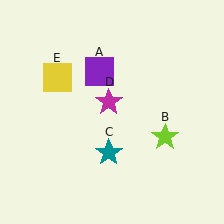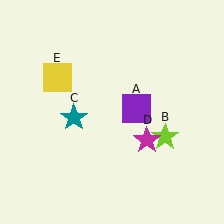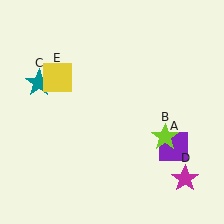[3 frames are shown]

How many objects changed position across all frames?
3 objects changed position: purple square (object A), teal star (object C), magenta star (object D).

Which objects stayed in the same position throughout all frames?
Lime star (object B) and yellow square (object E) remained stationary.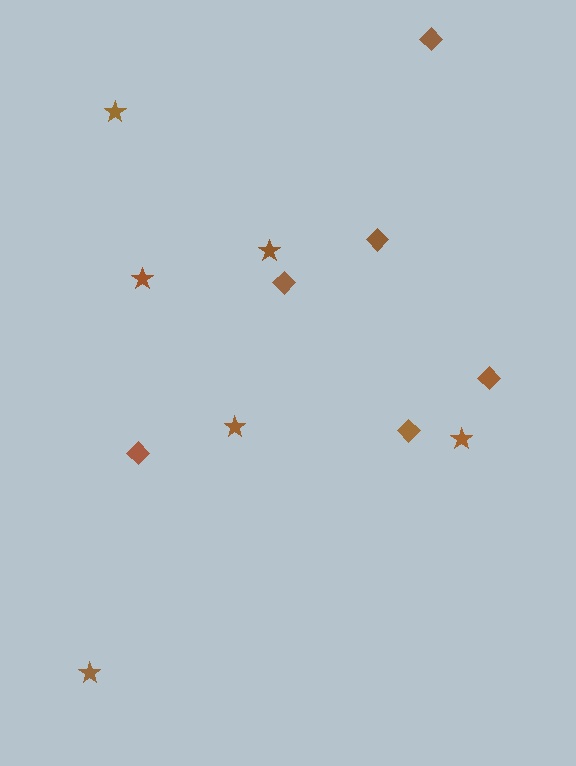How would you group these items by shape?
There are 2 groups: one group of stars (6) and one group of diamonds (6).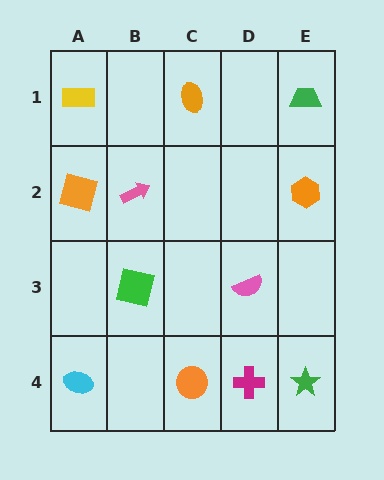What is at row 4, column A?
A cyan ellipse.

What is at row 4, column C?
An orange circle.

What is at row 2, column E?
An orange hexagon.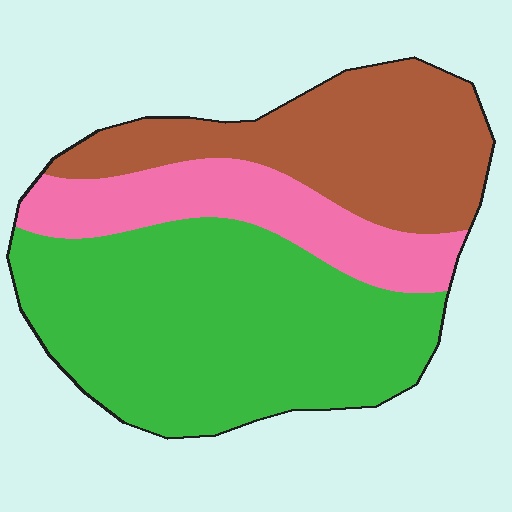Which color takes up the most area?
Green, at roughly 50%.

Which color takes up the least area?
Pink, at roughly 20%.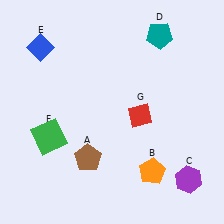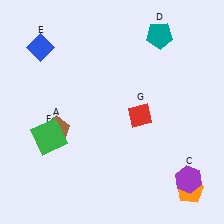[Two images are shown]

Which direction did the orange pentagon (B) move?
The orange pentagon (B) moved right.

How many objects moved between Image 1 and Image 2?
2 objects moved between the two images.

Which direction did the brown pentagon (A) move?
The brown pentagon (A) moved left.